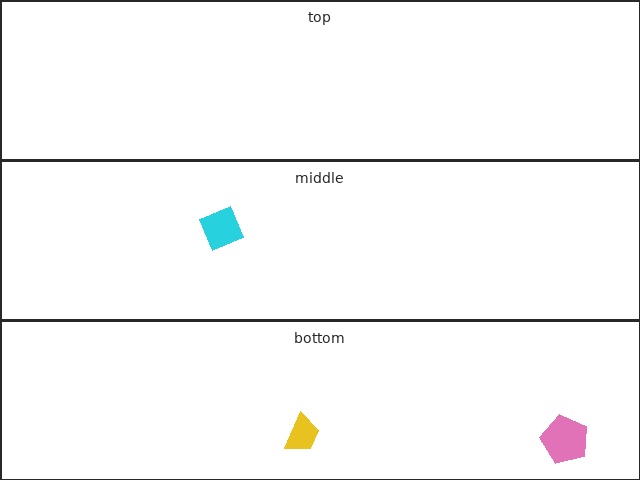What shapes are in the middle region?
The cyan diamond.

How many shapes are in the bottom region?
2.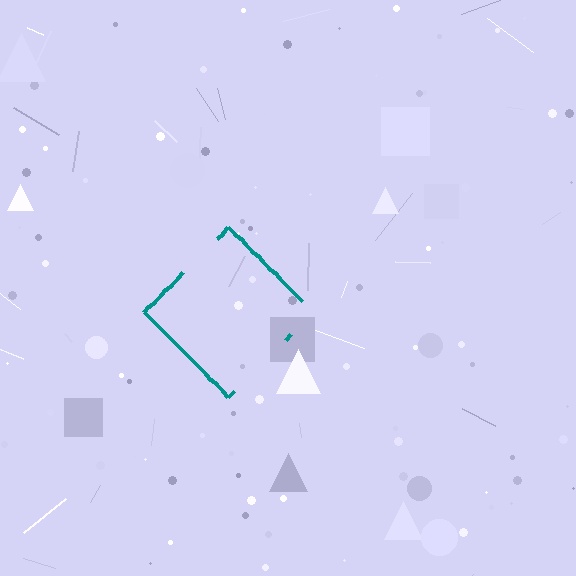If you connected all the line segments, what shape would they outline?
They would outline a diamond.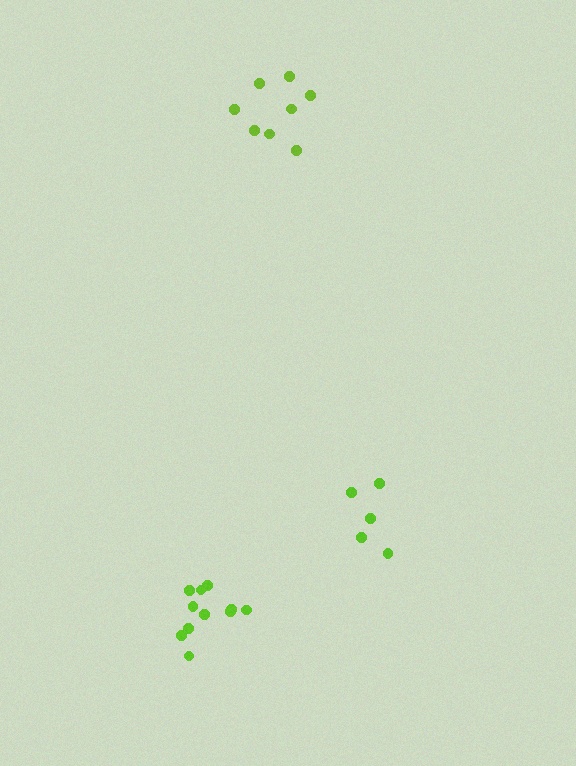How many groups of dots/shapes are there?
There are 3 groups.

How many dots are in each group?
Group 1: 5 dots, Group 2: 8 dots, Group 3: 11 dots (24 total).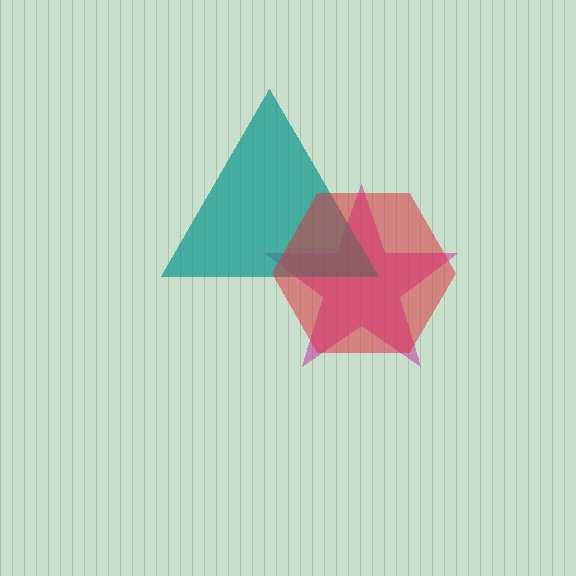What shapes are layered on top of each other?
The layered shapes are: a magenta star, a teal triangle, a red hexagon.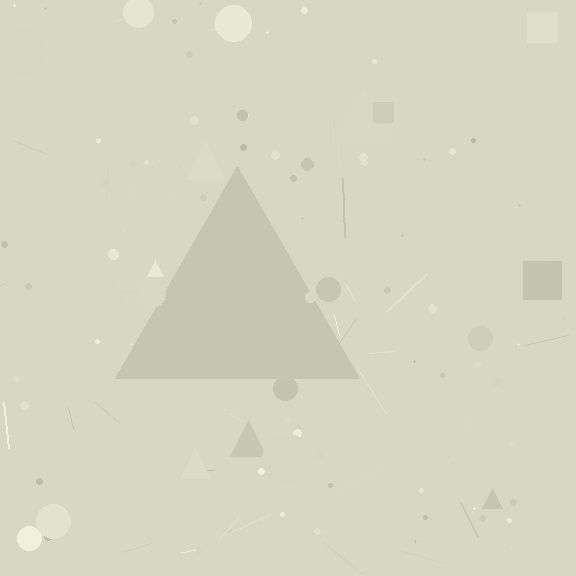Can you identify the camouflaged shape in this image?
The camouflaged shape is a triangle.